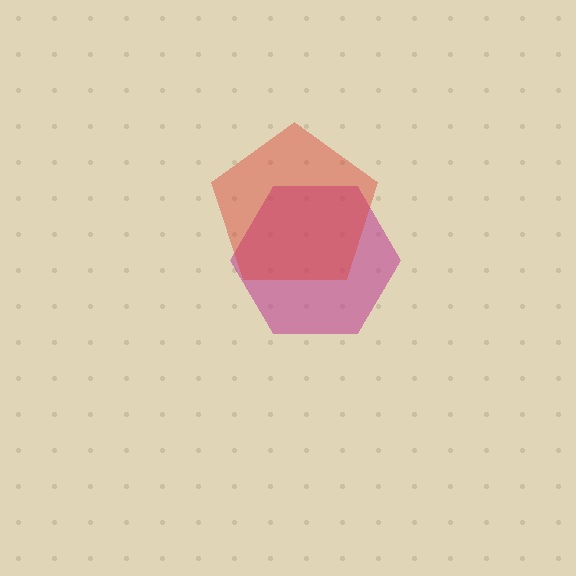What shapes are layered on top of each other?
The layered shapes are: a magenta hexagon, a red pentagon.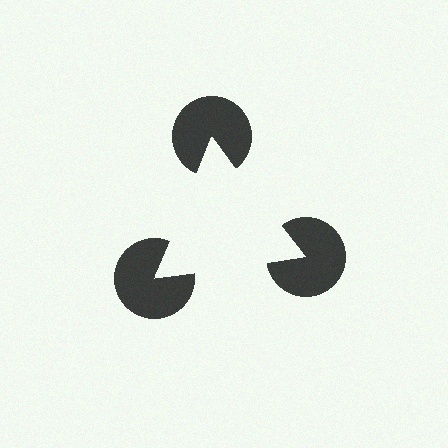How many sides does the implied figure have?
3 sides.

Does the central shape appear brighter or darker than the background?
It typically appears slightly brighter than the background, even though no actual brightness change is drawn.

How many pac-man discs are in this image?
There are 3 — one at each vertex of the illusory triangle.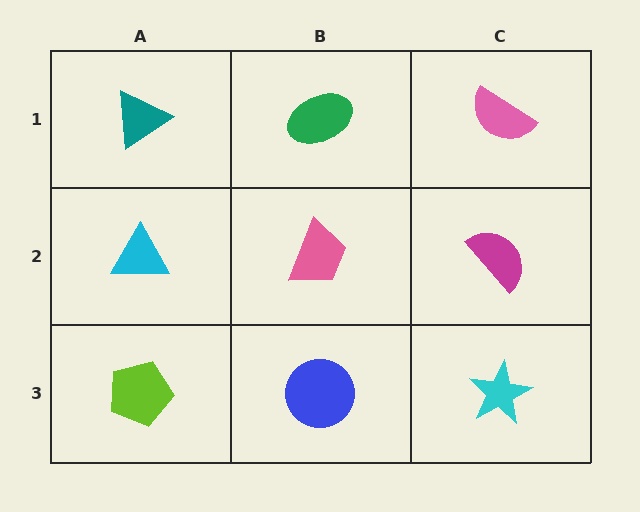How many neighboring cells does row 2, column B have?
4.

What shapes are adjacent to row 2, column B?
A green ellipse (row 1, column B), a blue circle (row 3, column B), a cyan triangle (row 2, column A), a magenta semicircle (row 2, column C).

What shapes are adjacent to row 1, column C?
A magenta semicircle (row 2, column C), a green ellipse (row 1, column B).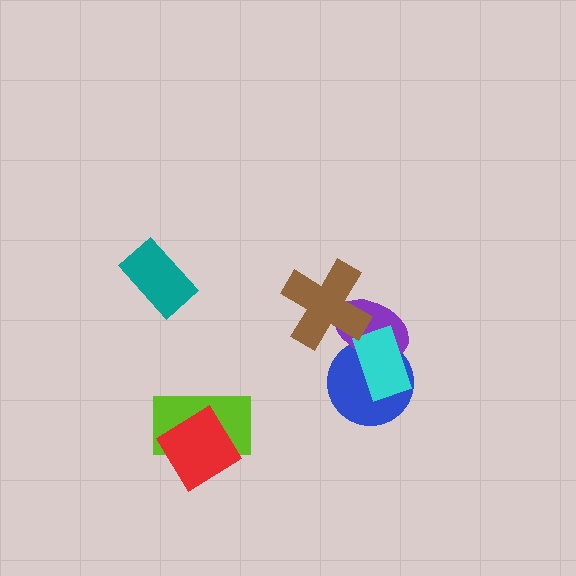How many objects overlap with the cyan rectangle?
2 objects overlap with the cyan rectangle.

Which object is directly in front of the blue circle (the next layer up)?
The purple ellipse is directly in front of the blue circle.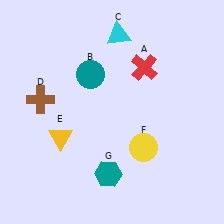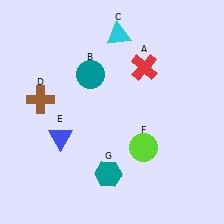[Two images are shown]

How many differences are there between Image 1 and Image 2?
There are 2 differences between the two images.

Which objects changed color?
E changed from yellow to blue. F changed from yellow to lime.